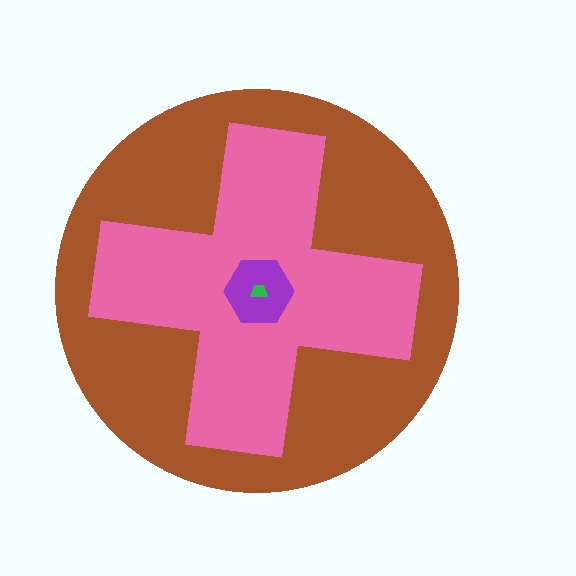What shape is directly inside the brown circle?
The pink cross.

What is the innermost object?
The green trapezoid.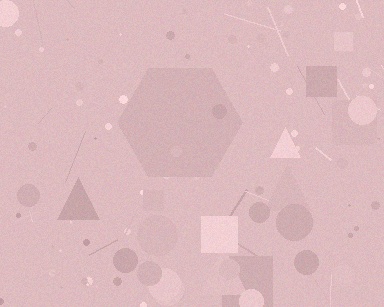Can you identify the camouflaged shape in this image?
The camouflaged shape is a hexagon.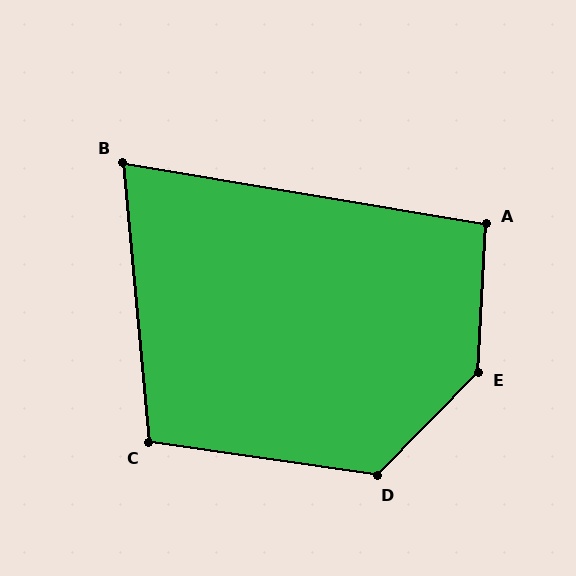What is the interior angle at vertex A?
Approximately 97 degrees (obtuse).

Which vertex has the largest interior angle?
E, at approximately 139 degrees.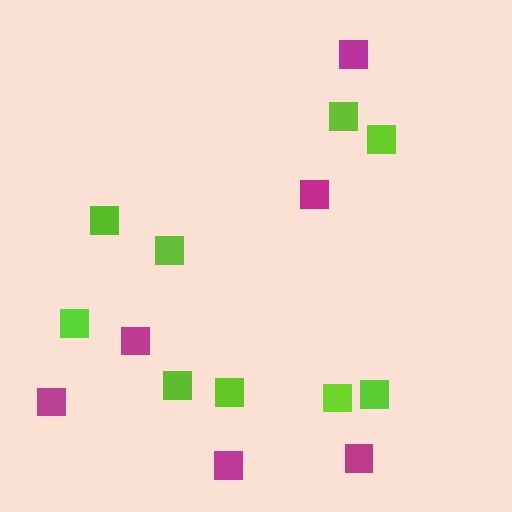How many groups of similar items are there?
There are 2 groups: one group of lime squares (9) and one group of magenta squares (6).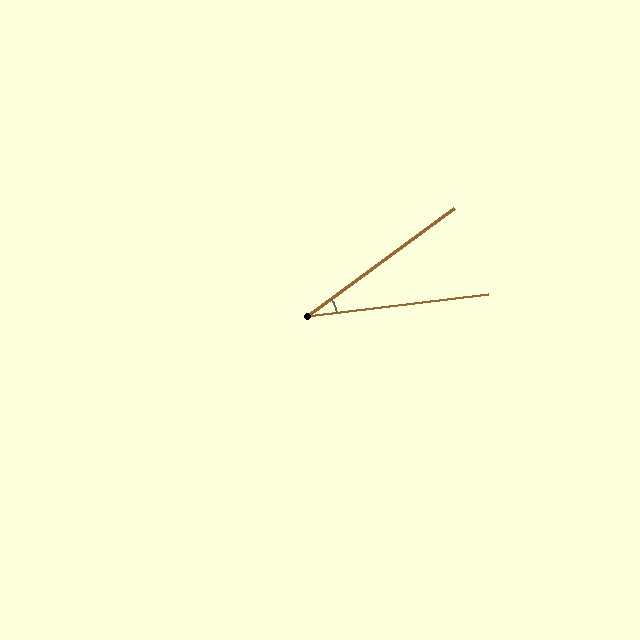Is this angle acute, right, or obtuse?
It is acute.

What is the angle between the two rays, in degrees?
Approximately 29 degrees.